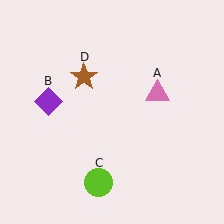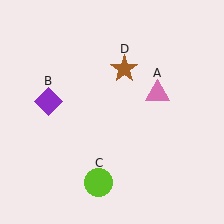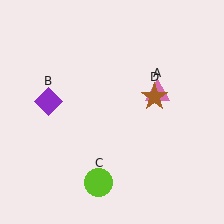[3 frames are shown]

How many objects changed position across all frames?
1 object changed position: brown star (object D).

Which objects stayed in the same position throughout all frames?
Pink triangle (object A) and purple diamond (object B) and lime circle (object C) remained stationary.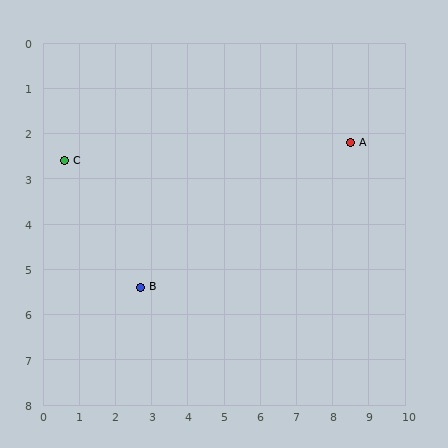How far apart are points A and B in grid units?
Points A and B are about 6.6 grid units apart.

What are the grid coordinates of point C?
Point C is at approximately (0.6, 2.6).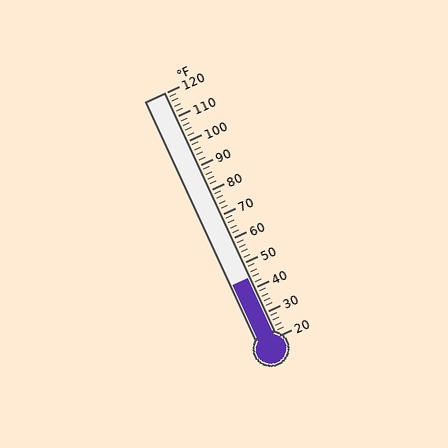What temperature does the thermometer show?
The thermometer shows approximately 44°F.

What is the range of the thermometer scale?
The thermometer scale ranges from 20°F to 120°F.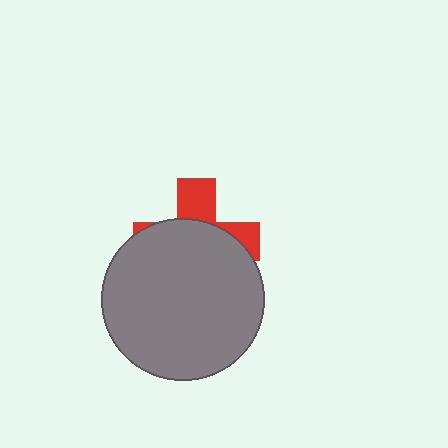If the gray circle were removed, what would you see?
You would see the complete red cross.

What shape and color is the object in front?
The object in front is a gray circle.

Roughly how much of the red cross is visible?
A small part of it is visible (roughly 31%).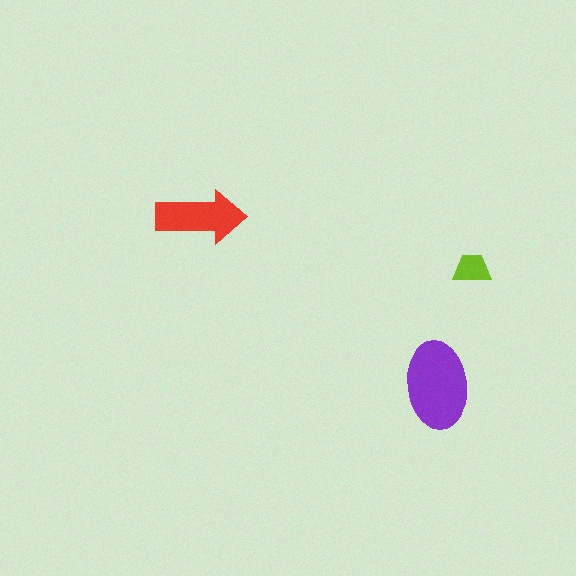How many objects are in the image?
There are 3 objects in the image.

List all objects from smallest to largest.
The lime trapezoid, the red arrow, the purple ellipse.